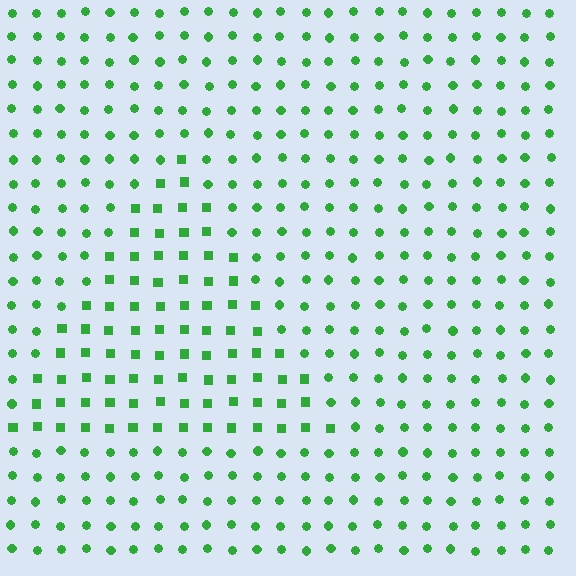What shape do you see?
I see a triangle.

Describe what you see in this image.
The image is filled with small green elements arranged in a uniform grid. A triangle-shaped region contains squares, while the surrounding area contains circles. The boundary is defined purely by the change in element shape.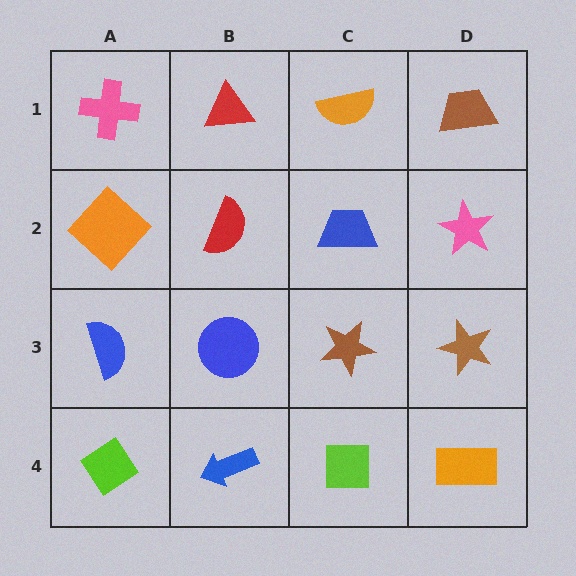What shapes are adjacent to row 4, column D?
A brown star (row 3, column D), a lime square (row 4, column C).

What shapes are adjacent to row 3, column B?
A red semicircle (row 2, column B), a blue arrow (row 4, column B), a blue semicircle (row 3, column A), a brown star (row 3, column C).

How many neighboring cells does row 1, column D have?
2.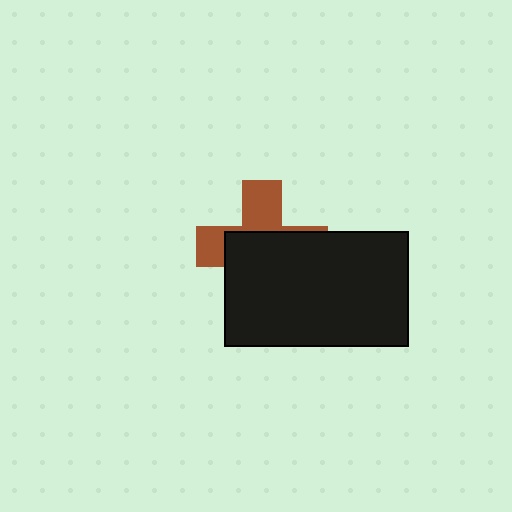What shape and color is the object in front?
The object in front is a black rectangle.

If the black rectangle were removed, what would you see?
You would see the complete brown cross.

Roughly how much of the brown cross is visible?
A small part of it is visible (roughly 39%).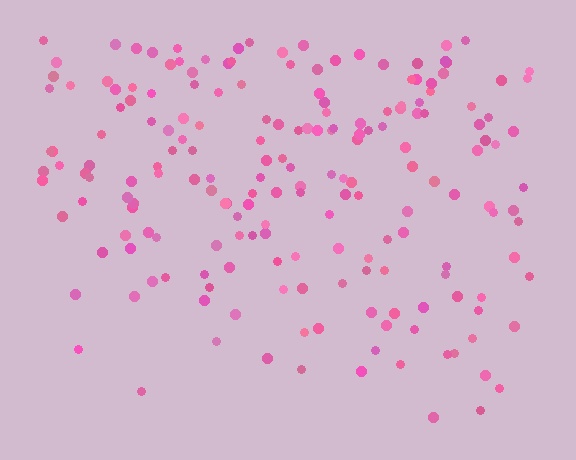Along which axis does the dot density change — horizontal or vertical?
Vertical.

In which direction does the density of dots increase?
From bottom to top, with the top side densest.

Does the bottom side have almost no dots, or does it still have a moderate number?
Still a moderate number, just noticeably fewer than the top.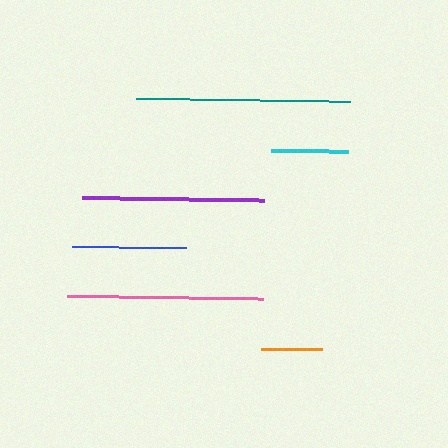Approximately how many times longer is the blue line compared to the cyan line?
The blue line is approximately 1.5 times the length of the cyan line.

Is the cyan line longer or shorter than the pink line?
The pink line is longer than the cyan line.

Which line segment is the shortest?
The orange line is the shortest at approximately 61 pixels.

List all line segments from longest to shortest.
From longest to shortest: teal, pink, purple, blue, cyan, orange.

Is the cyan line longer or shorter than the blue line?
The blue line is longer than the cyan line.